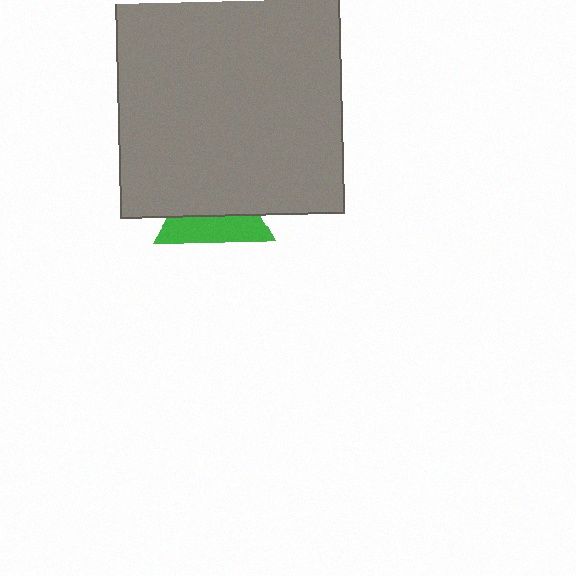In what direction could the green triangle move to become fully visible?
The green triangle could move down. That would shift it out from behind the gray rectangle entirely.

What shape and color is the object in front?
The object in front is a gray rectangle.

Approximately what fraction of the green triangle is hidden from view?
Roughly 58% of the green triangle is hidden behind the gray rectangle.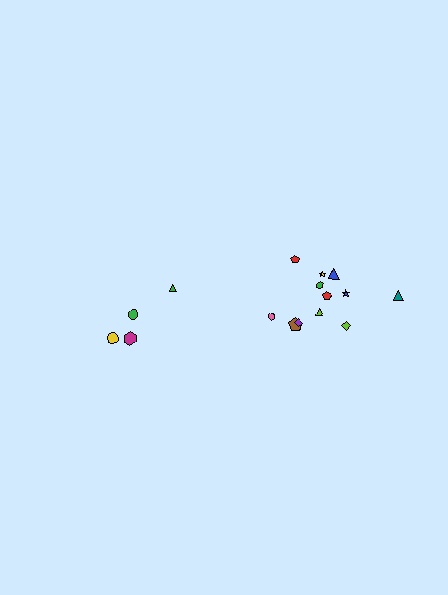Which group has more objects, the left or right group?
The right group.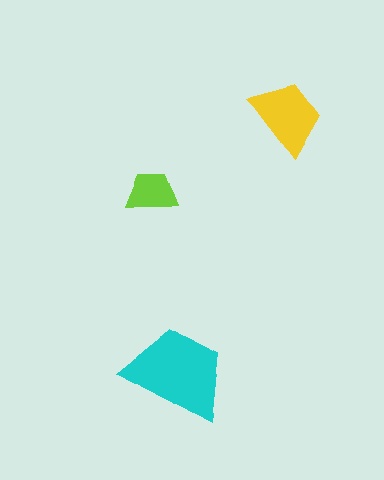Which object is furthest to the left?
The lime trapezoid is leftmost.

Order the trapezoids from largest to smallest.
the cyan one, the yellow one, the lime one.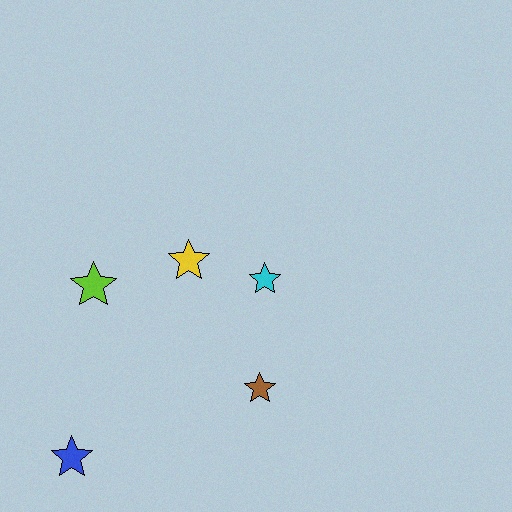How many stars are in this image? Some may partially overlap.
There are 5 stars.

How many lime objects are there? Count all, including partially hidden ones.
There is 1 lime object.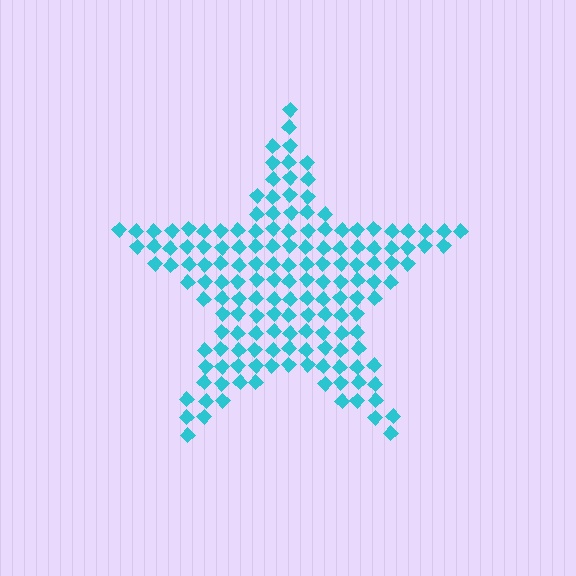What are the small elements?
The small elements are diamonds.